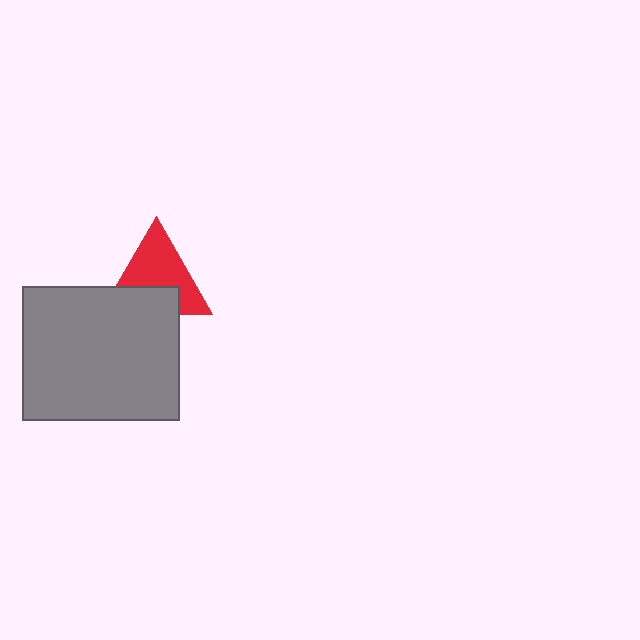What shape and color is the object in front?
The object in front is a gray rectangle.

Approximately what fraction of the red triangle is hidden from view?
Roughly 38% of the red triangle is hidden behind the gray rectangle.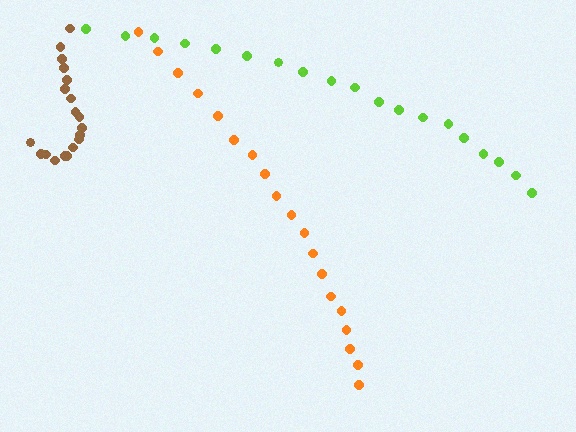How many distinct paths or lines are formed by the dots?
There are 3 distinct paths.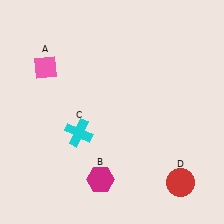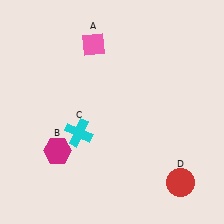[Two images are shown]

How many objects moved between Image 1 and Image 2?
2 objects moved between the two images.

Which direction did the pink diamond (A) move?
The pink diamond (A) moved right.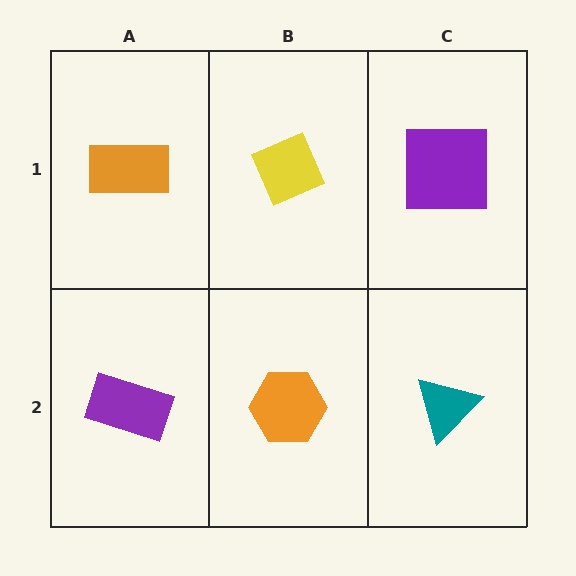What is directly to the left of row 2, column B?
A purple rectangle.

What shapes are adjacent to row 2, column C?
A purple square (row 1, column C), an orange hexagon (row 2, column B).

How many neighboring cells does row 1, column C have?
2.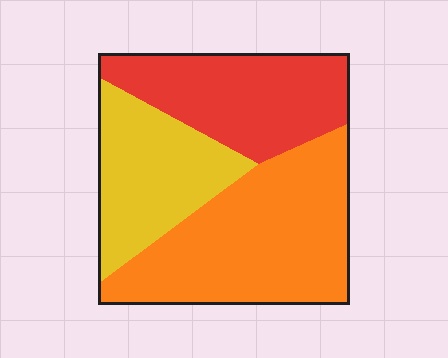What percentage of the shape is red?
Red takes up about one third (1/3) of the shape.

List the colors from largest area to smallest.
From largest to smallest: orange, red, yellow.